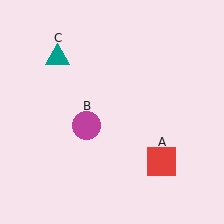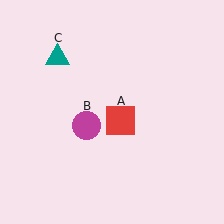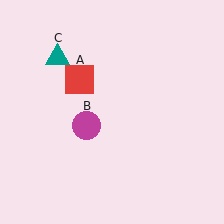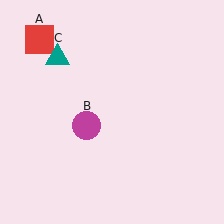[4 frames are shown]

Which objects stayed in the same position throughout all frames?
Magenta circle (object B) and teal triangle (object C) remained stationary.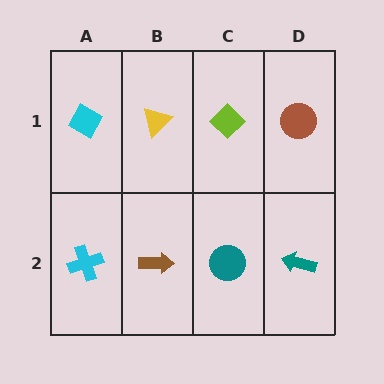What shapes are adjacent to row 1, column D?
A teal arrow (row 2, column D), a lime diamond (row 1, column C).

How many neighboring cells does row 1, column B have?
3.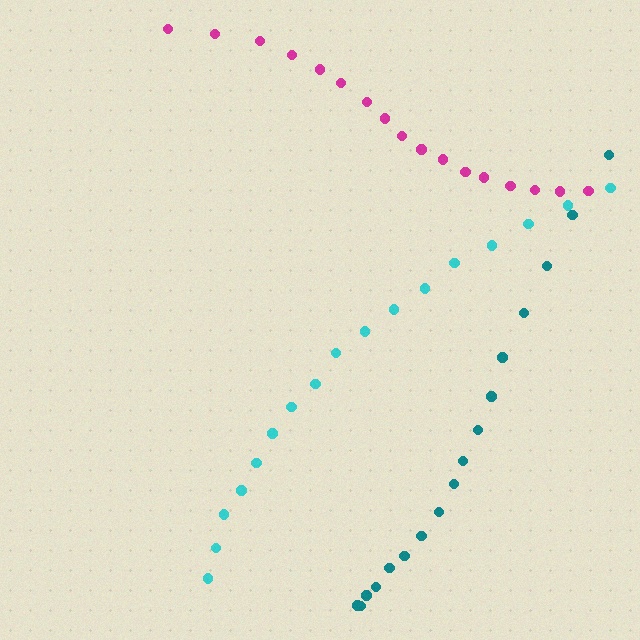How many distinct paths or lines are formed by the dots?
There are 3 distinct paths.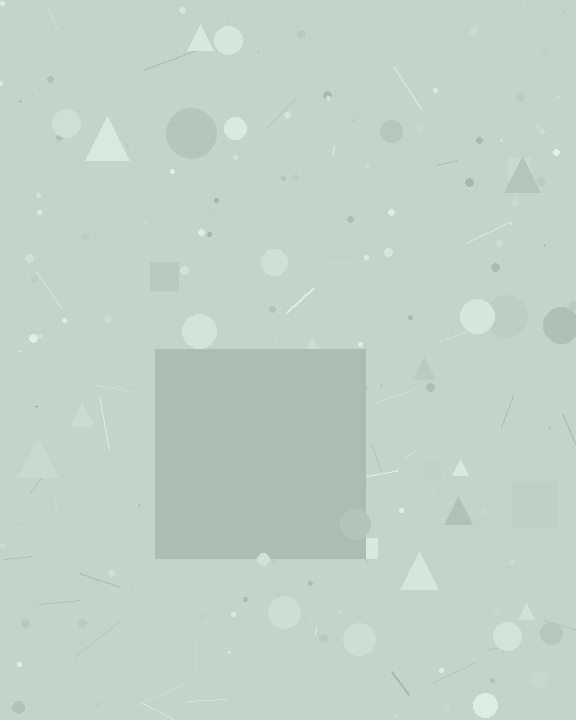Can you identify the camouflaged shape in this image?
The camouflaged shape is a square.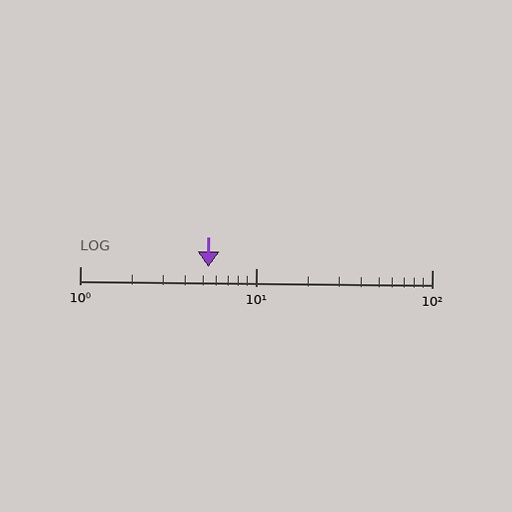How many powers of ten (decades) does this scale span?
The scale spans 2 decades, from 1 to 100.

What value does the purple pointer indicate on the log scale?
The pointer indicates approximately 5.4.